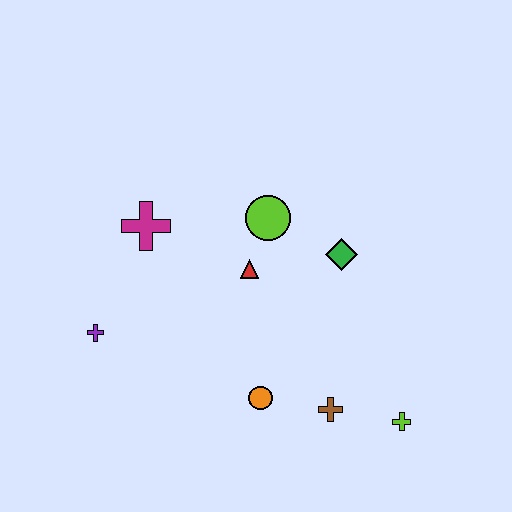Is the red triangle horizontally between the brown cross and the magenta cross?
Yes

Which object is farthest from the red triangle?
The lime cross is farthest from the red triangle.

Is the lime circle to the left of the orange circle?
No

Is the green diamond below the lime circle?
Yes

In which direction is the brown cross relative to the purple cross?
The brown cross is to the right of the purple cross.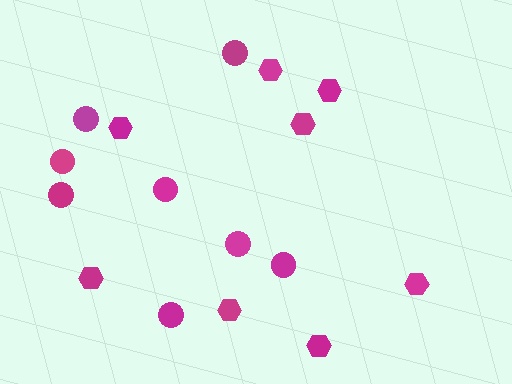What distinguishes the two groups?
There are 2 groups: one group of circles (8) and one group of hexagons (8).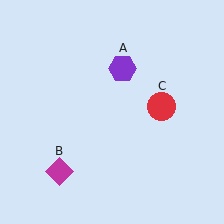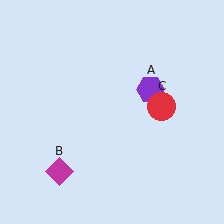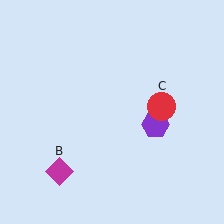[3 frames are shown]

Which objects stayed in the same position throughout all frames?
Magenta diamond (object B) and red circle (object C) remained stationary.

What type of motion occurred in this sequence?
The purple hexagon (object A) rotated clockwise around the center of the scene.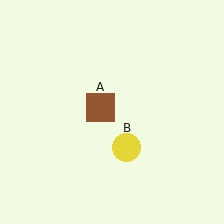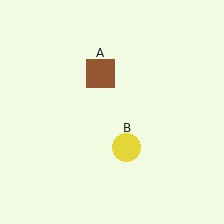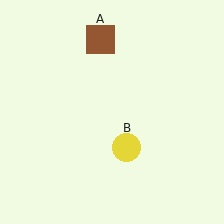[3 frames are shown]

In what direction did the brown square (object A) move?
The brown square (object A) moved up.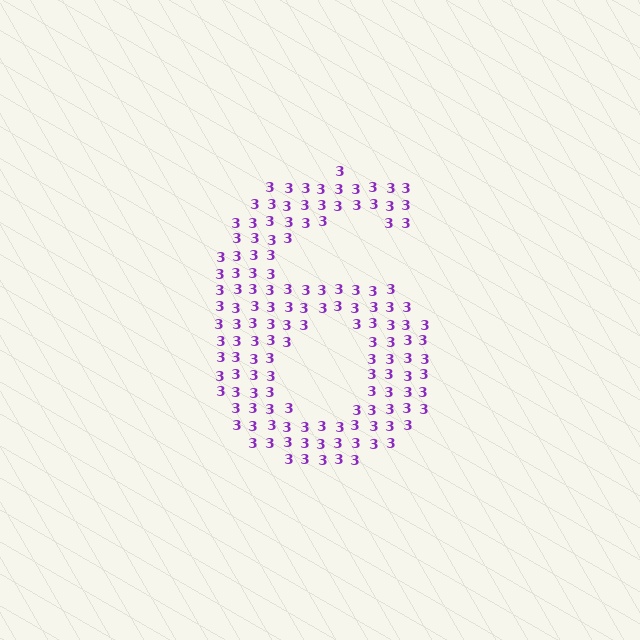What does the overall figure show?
The overall figure shows the digit 6.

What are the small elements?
The small elements are digit 3's.